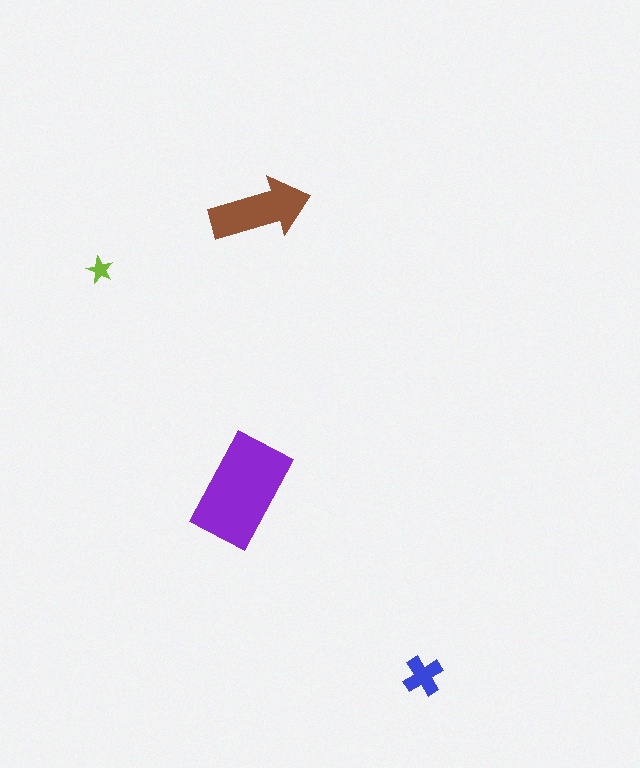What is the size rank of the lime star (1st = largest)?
4th.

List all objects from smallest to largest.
The lime star, the blue cross, the brown arrow, the purple rectangle.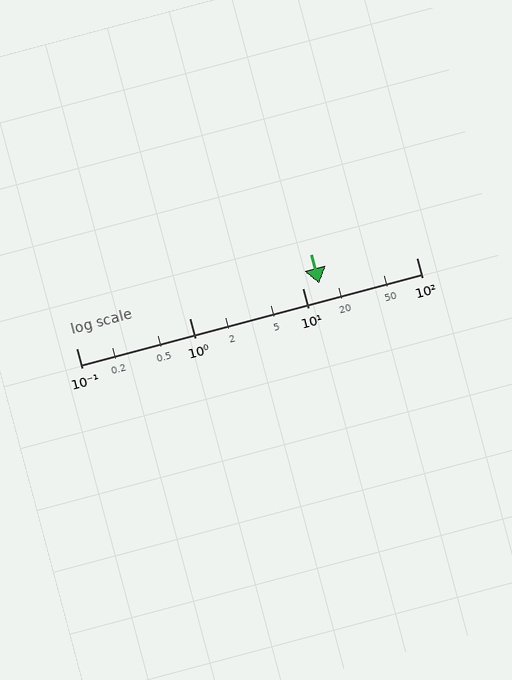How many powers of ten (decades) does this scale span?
The scale spans 3 decades, from 0.1 to 100.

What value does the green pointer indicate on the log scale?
The pointer indicates approximately 14.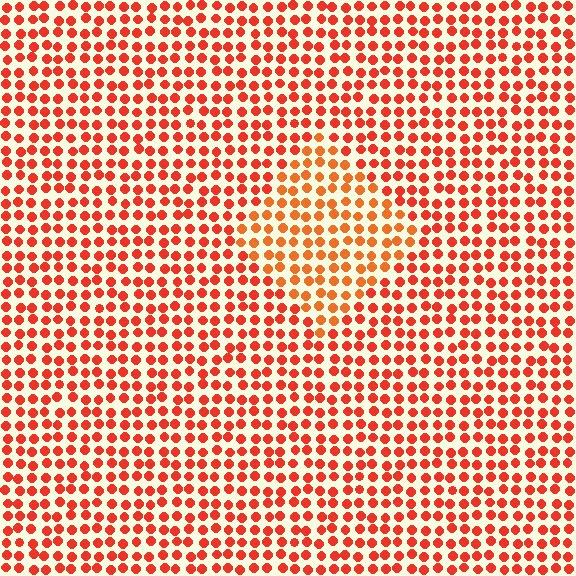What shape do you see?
I see a diamond.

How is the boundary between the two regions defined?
The boundary is defined purely by a slight shift in hue (about 19 degrees). Spacing, size, and orientation are identical on both sides.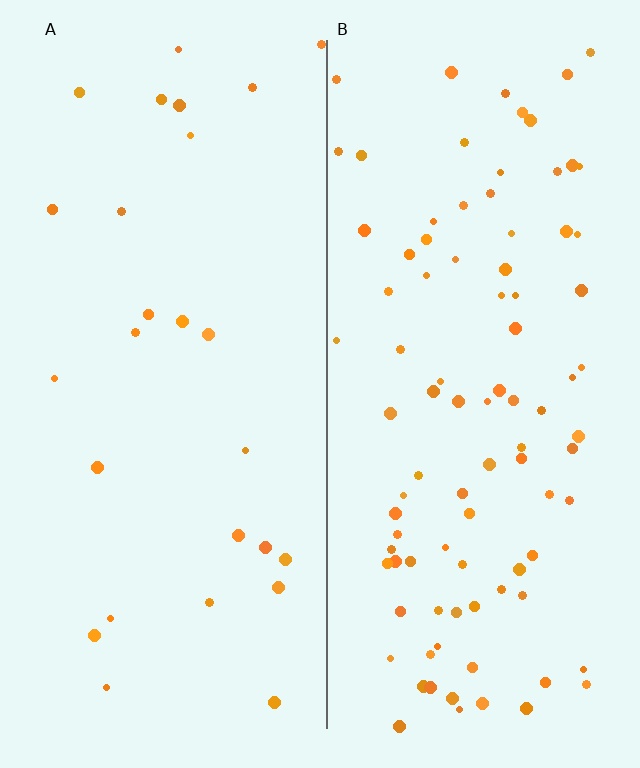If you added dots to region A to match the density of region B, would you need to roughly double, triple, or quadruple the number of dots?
Approximately quadruple.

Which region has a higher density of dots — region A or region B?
B (the right).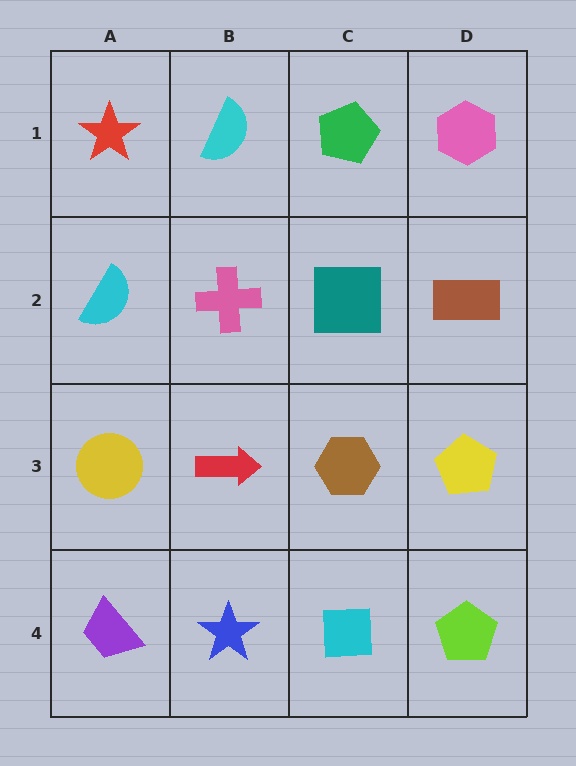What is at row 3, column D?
A yellow pentagon.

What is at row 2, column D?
A brown rectangle.